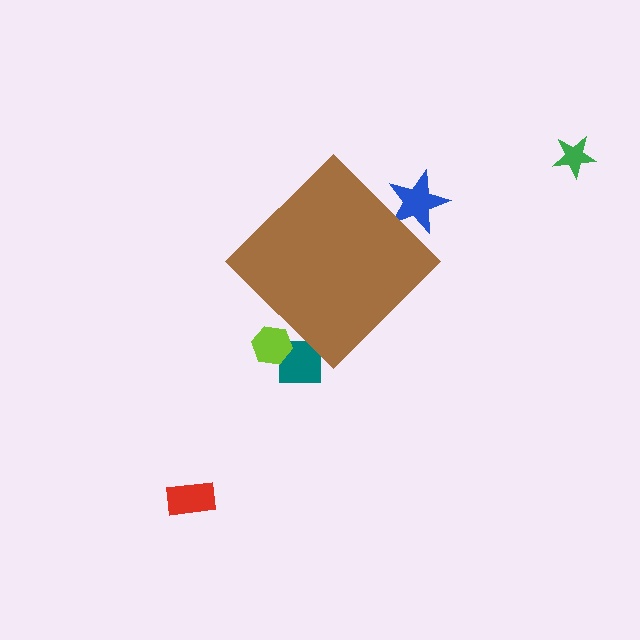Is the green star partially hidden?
No, the green star is fully visible.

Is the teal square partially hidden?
Yes, the teal square is partially hidden behind the brown diamond.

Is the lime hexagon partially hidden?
Yes, the lime hexagon is partially hidden behind the brown diamond.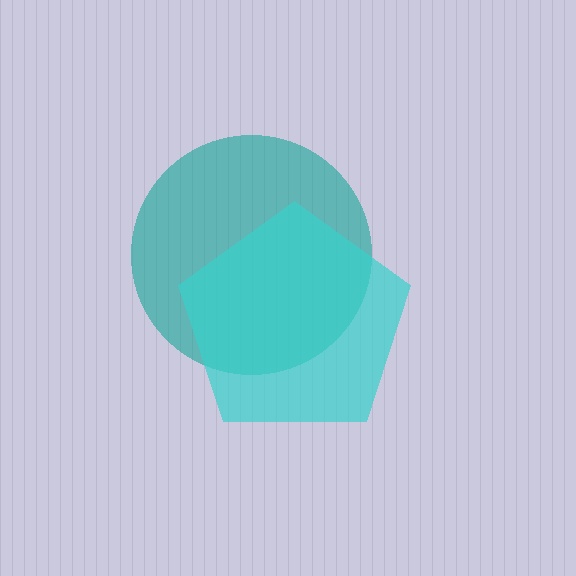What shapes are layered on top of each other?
The layered shapes are: a teal circle, a cyan pentagon.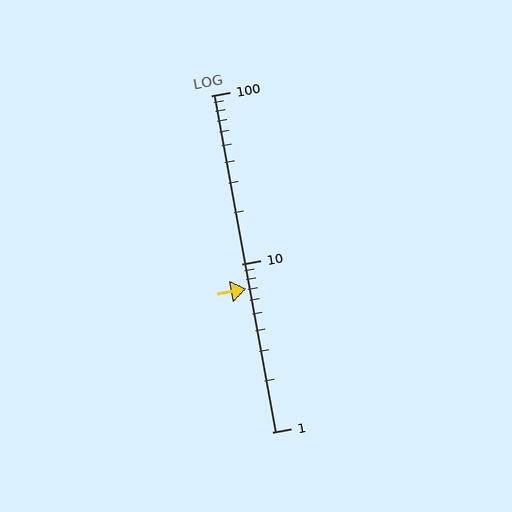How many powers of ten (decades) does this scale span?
The scale spans 2 decades, from 1 to 100.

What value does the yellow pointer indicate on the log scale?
The pointer indicates approximately 7.1.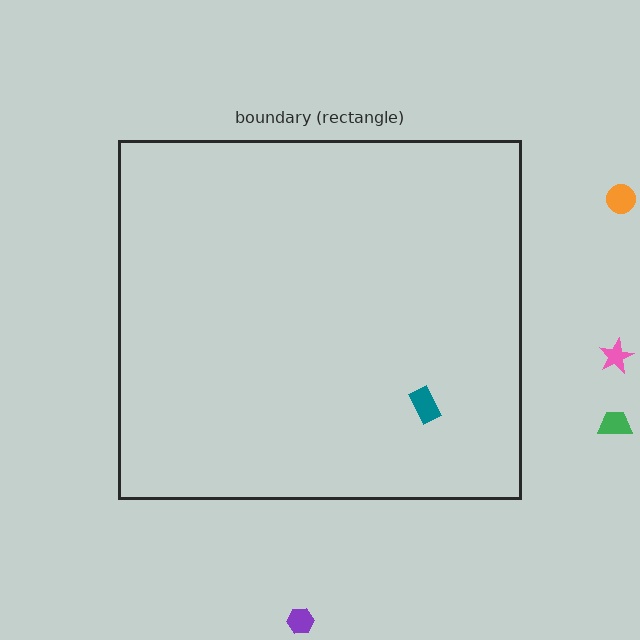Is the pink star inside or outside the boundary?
Outside.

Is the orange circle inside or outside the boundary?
Outside.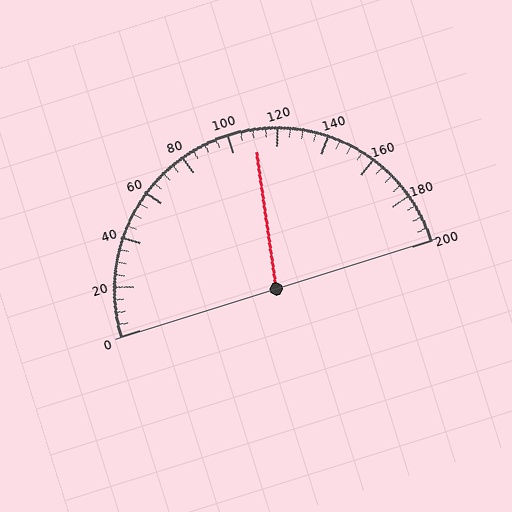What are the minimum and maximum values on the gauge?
The gauge ranges from 0 to 200.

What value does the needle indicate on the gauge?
The needle indicates approximately 110.